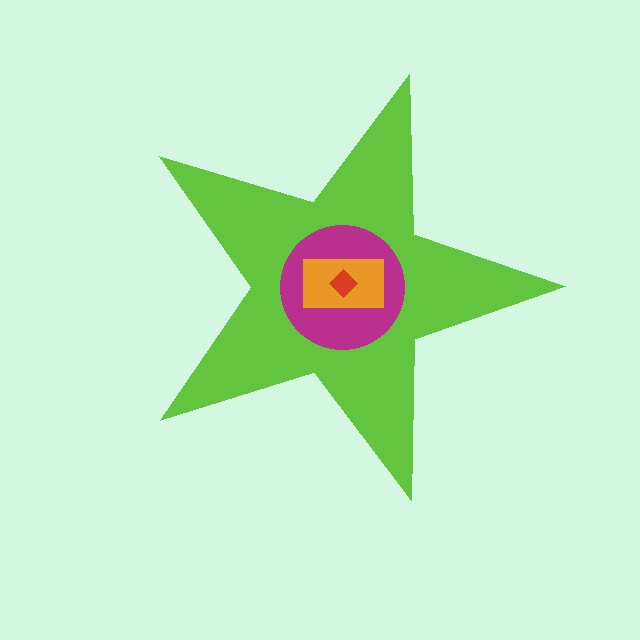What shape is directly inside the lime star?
The magenta circle.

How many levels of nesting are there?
4.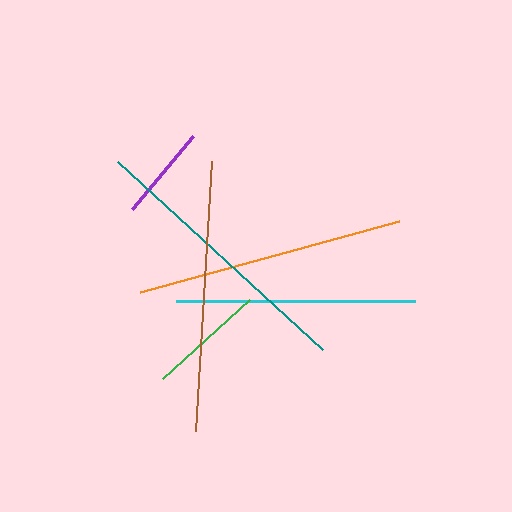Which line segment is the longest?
The teal line is the longest at approximately 279 pixels.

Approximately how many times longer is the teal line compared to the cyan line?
The teal line is approximately 1.2 times the length of the cyan line.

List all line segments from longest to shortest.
From longest to shortest: teal, brown, orange, cyan, green, purple.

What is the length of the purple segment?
The purple segment is approximately 95 pixels long.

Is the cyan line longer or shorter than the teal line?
The teal line is longer than the cyan line.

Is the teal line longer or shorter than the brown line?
The teal line is longer than the brown line.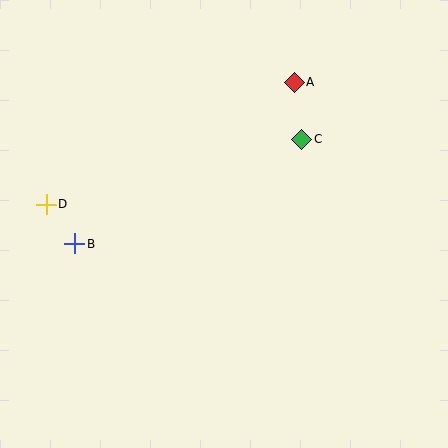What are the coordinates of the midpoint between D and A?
The midpoint between D and A is at (170, 143).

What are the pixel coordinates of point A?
Point A is at (294, 82).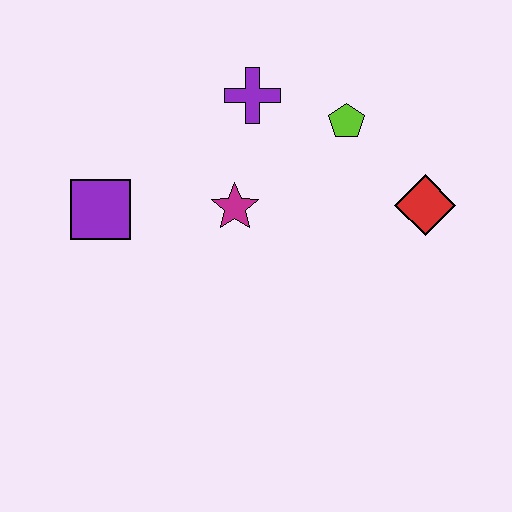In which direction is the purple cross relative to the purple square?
The purple cross is to the right of the purple square.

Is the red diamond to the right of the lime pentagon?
Yes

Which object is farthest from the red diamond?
The purple square is farthest from the red diamond.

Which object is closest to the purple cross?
The lime pentagon is closest to the purple cross.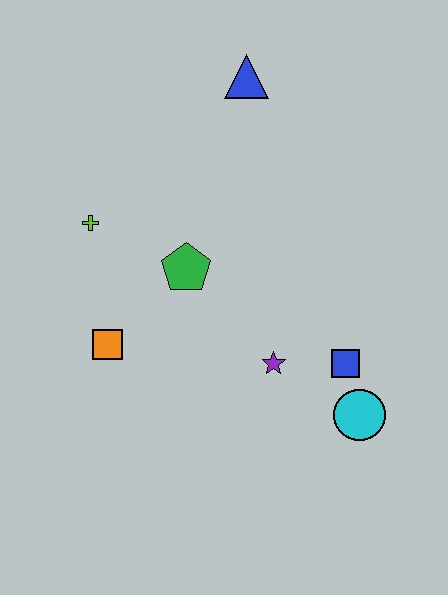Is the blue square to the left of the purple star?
No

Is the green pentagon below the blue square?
No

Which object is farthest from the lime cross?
The cyan circle is farthest from the lime cross.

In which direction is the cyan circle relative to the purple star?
The cyan circle is to the right of the purple star.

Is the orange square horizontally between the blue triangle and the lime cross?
Yes